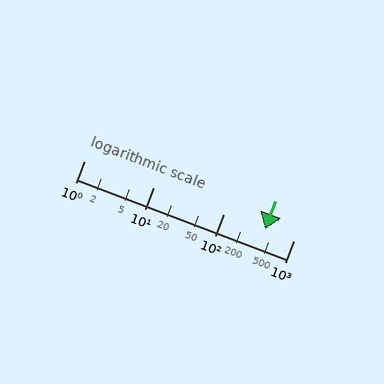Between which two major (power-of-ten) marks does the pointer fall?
The pointer is between 100 and 1000.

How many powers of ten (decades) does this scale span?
The scale spans 3 decades, from 1 to 1000.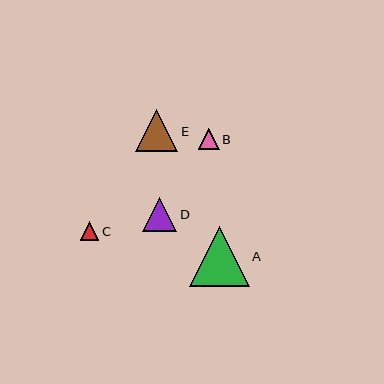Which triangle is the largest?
Triangle A is the largest with a size of approximately 60 pixels.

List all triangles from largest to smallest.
From largest to smallest: A, E, D, B, C.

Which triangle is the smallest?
Triangle C is the smallest with a size of approximately 19 pixels.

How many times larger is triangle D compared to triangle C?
Triangle D is approximately 1.8 times the size of triangle C.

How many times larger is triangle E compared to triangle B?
Triangle E is approximately 2.0 times the size of triangle B.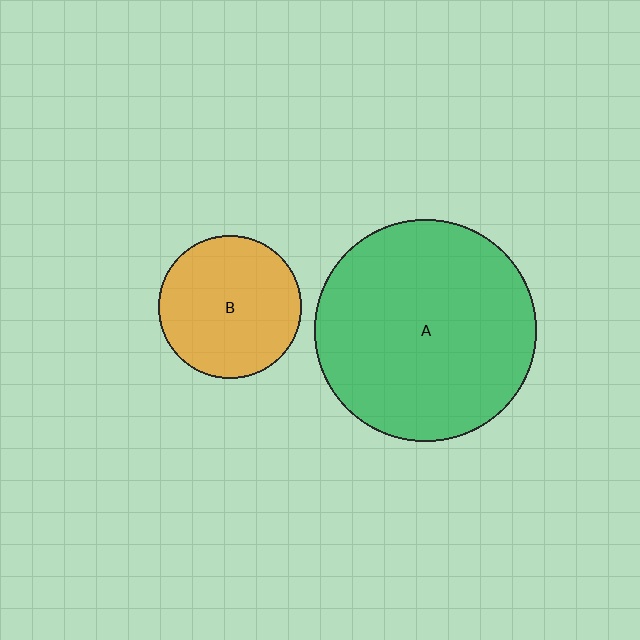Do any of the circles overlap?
No, none of the circles overlap.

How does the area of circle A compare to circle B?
Approximately 2.4 times.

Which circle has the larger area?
Circle A (green).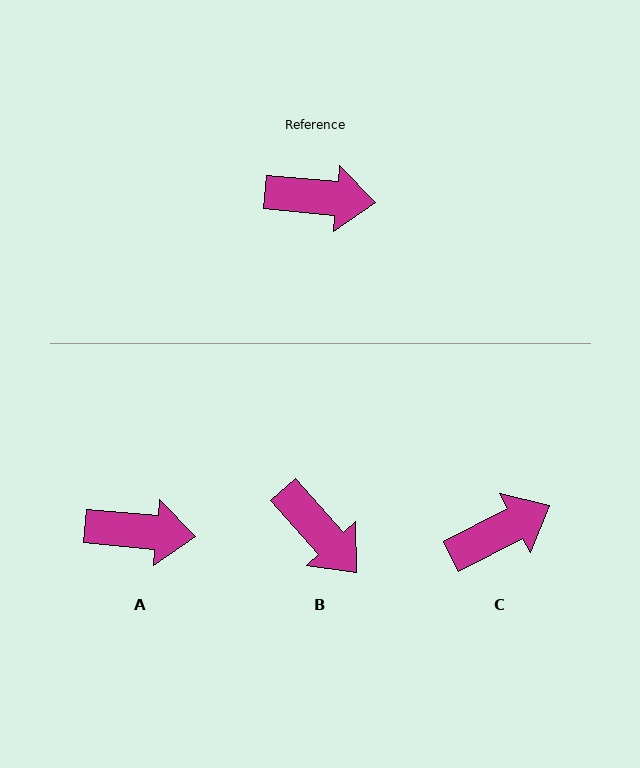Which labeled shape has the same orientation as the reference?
A.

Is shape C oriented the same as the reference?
No, it is off by about 33 degrees.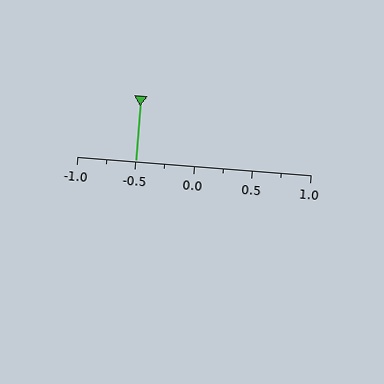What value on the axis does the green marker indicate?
The marker indicates approximately -0.5.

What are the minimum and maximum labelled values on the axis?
The axis runs from -1.0 to 1.0.